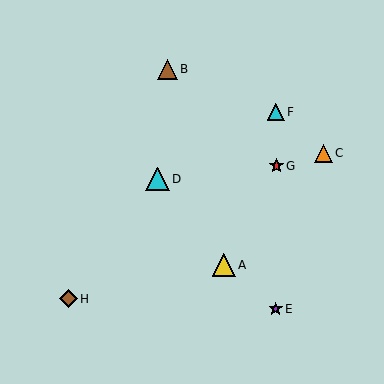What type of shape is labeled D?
Shape D is a cyan triangle.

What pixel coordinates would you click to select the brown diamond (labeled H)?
Click at (68, 299) to select the brown diamond H.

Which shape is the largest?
The yellow triangle (labeled A) is the largest.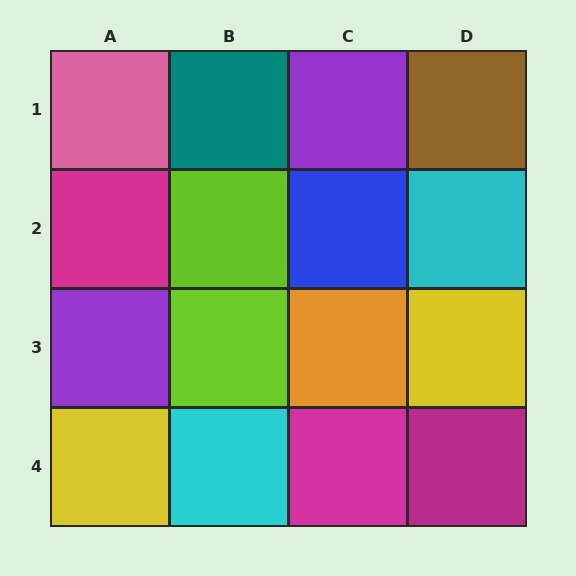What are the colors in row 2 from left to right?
Magenta, lime, blue, cyan.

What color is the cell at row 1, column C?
Purple.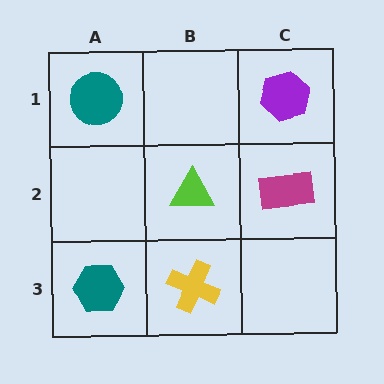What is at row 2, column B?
A lime triangle.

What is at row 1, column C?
A purple hexagon.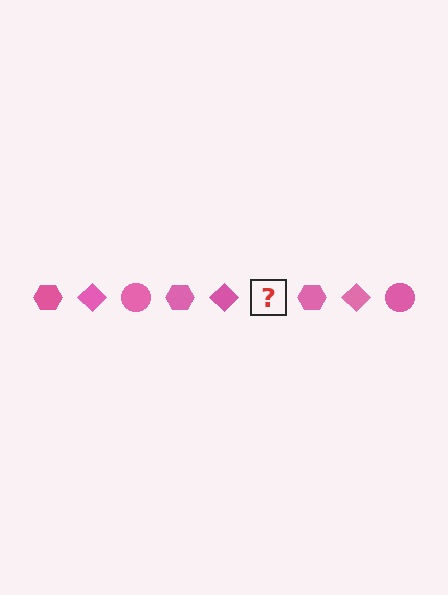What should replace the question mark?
The question mark should be replaced with a pink circle.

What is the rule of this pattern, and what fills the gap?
The rule is that the pattern cycles through hexagon, diamond, circle shapes in pink. The gap should be filled with a pink circle.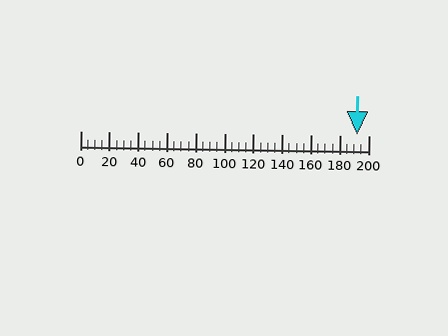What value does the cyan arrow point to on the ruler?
The cyan arrow points to approximately 192.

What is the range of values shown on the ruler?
The ruler shows values from 0 to 200.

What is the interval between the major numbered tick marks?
The major tick marks are spaced 20 units apart.